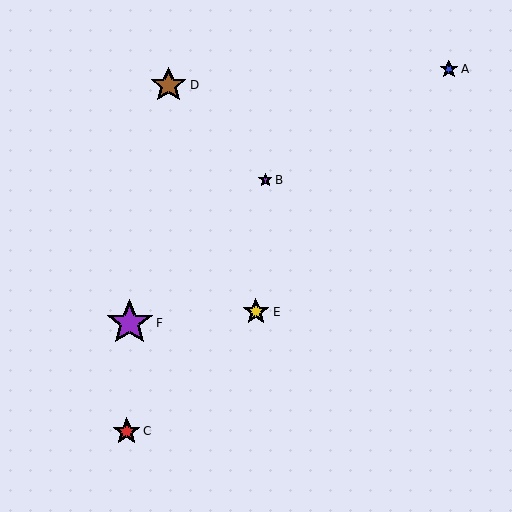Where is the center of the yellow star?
The center of the yellow star is at (256, 312).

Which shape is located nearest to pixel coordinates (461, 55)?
The blue star (labeled A) at (449, 69) is nearest to that location.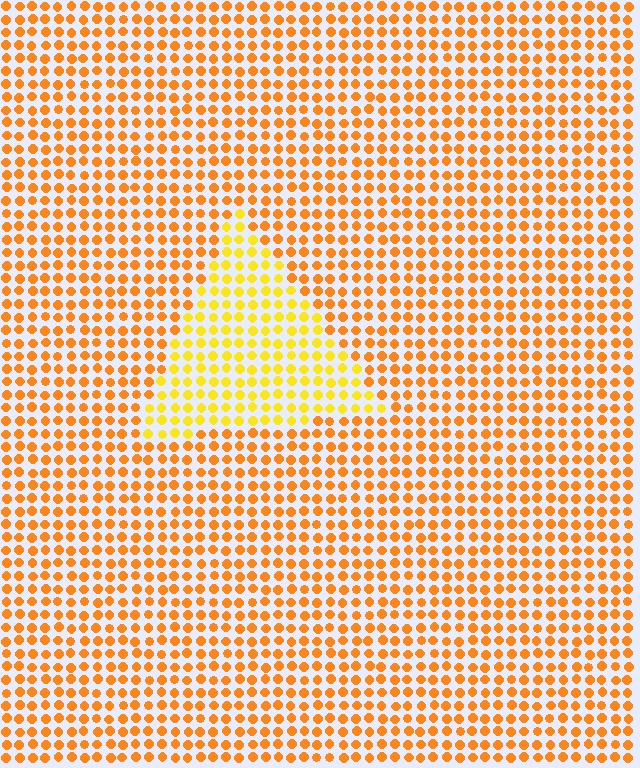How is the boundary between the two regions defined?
The boundary is defined purely by a slight shift in hue (about 26 degrees). Spacing, size, and orientation are identical on both sides.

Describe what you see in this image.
The image is filled with small orange elements in a uniform arrangement. A triangle-shaped region is visible where the elements are tinted to a slightly different hue, forming a subtle color boundary.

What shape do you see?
I see a triangle.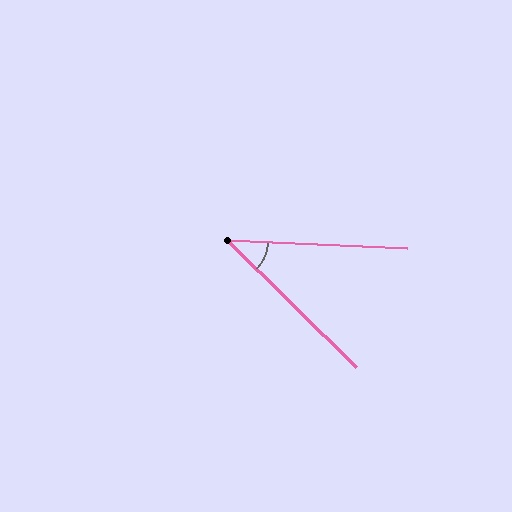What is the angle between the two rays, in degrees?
Approximately 42 degrees.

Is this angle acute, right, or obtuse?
It is acute.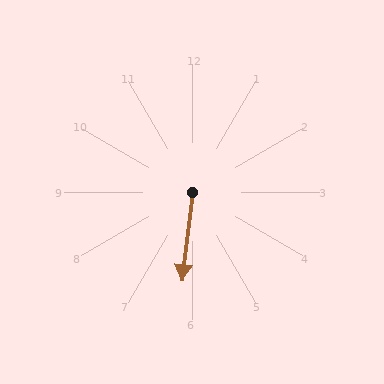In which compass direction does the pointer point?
South.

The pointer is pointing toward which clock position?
Roughly 6 o'clock.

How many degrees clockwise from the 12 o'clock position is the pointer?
Approximately 187 degrees.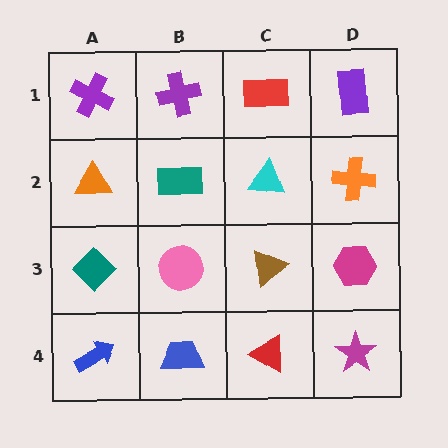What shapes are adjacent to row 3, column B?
A teal rectangle (row 2, column B), a blue trapezoid (row 4, column B), a teal diamond (row 3, column A), a brown triangle (row 3, column C).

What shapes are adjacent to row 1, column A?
An orange triangle (row 2, column A), a purple cross (row 1, column B).